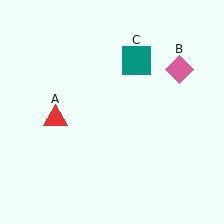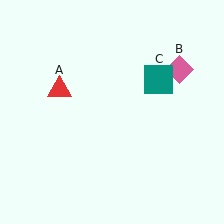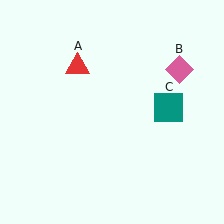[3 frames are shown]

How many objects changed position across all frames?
2 objects changed position: red triangle (object A), teal square (object C).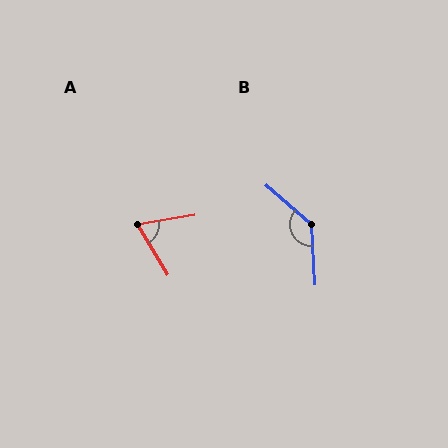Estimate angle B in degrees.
Approximately 134 degrees.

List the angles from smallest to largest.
A (69°), B (134°).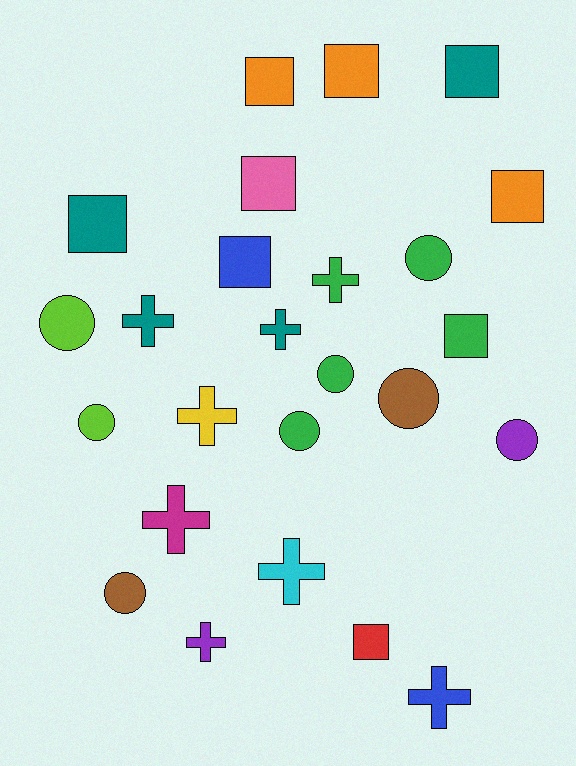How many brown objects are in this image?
There are 2 brown objects.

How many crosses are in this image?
There are 8 crosses.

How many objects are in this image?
There are 25 objects.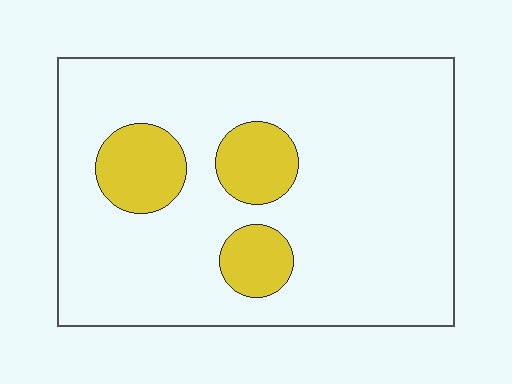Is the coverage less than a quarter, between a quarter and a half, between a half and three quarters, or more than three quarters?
Less than a quarter.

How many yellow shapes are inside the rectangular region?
3.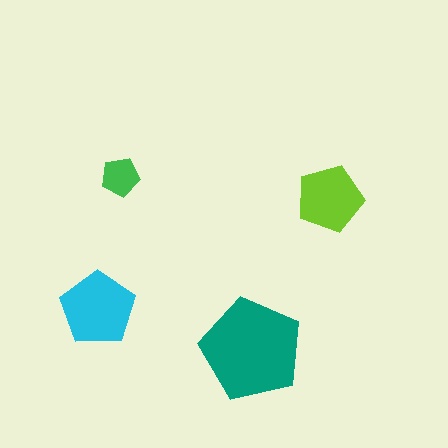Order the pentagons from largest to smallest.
the teal one, the cyan one, the lime one, the green one.